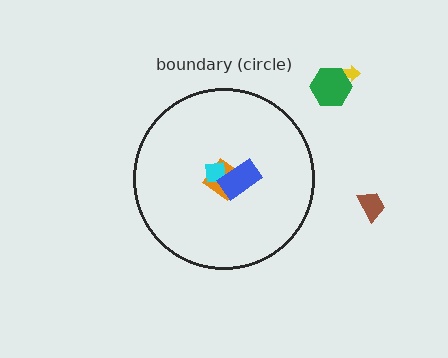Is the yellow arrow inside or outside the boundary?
Outside.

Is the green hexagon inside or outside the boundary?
Outside.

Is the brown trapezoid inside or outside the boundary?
Outside.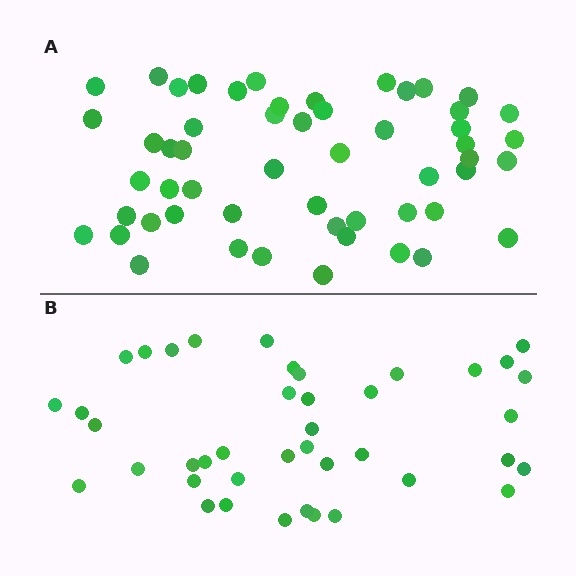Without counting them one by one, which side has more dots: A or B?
Region A (the top region) has more dots.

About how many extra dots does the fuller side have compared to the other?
Region A has approximately 15 more dots than region B.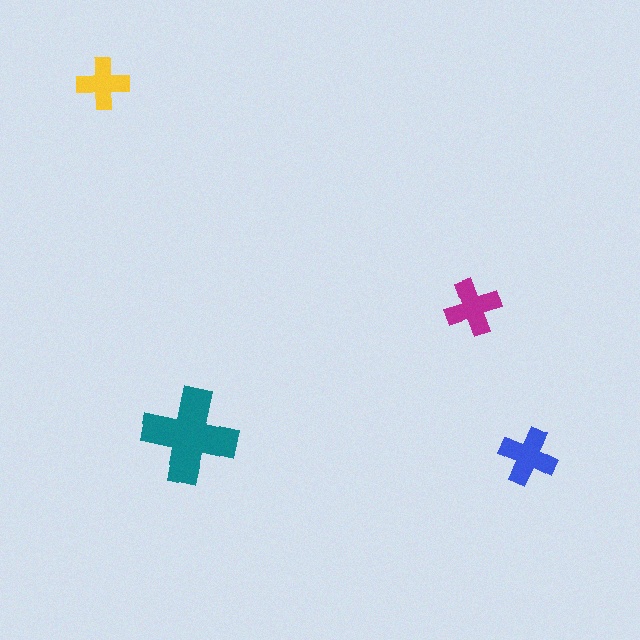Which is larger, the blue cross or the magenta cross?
The blue one.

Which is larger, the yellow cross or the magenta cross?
The magenta one.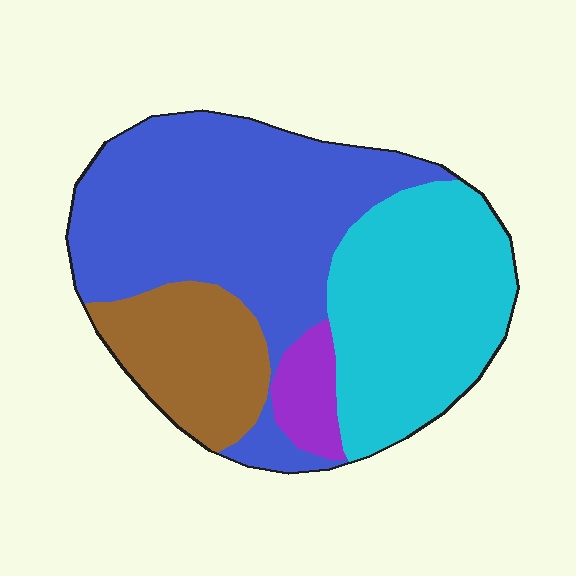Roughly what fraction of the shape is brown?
Brown takes up about one sixth (1/6) of the shape.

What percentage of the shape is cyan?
Cyan takes up between a sixth and a third of the shape.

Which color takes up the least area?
Purple, at roughly 5%.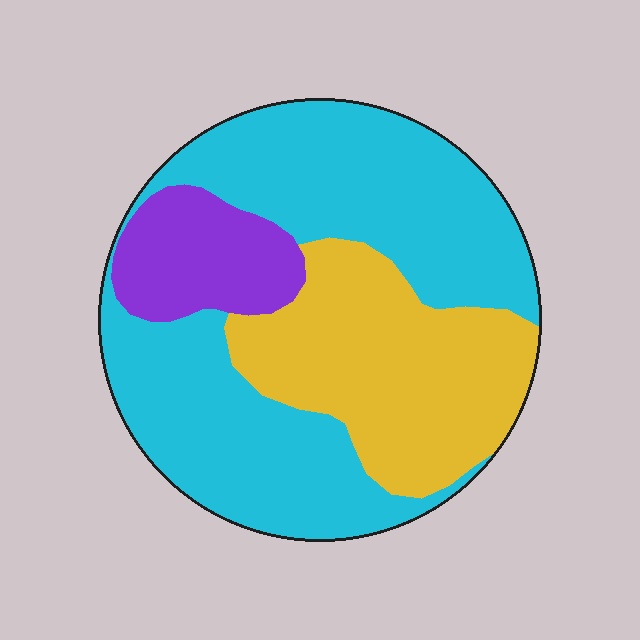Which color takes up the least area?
Purple, at roughly 15%.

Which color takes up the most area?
Cyan, at roughly 55%.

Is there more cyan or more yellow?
Cyan.